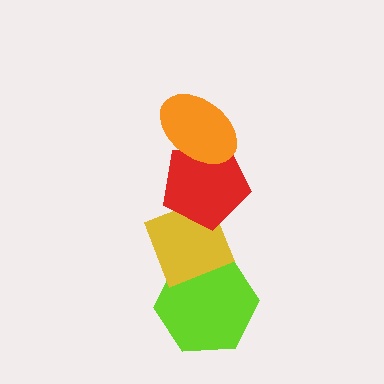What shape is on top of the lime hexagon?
The yellow diamond is on top of the lime hexagon.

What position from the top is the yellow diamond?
The yellow diamond is 3rd from the top.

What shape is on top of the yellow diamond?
The red pentagon is on top of the yellow diamond.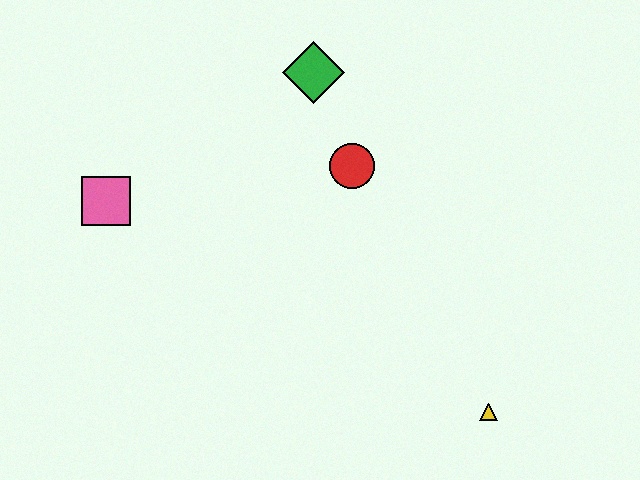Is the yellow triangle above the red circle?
No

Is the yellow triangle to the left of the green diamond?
No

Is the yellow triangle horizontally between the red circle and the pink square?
No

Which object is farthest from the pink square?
The yellow triangle is farthest from the pink square.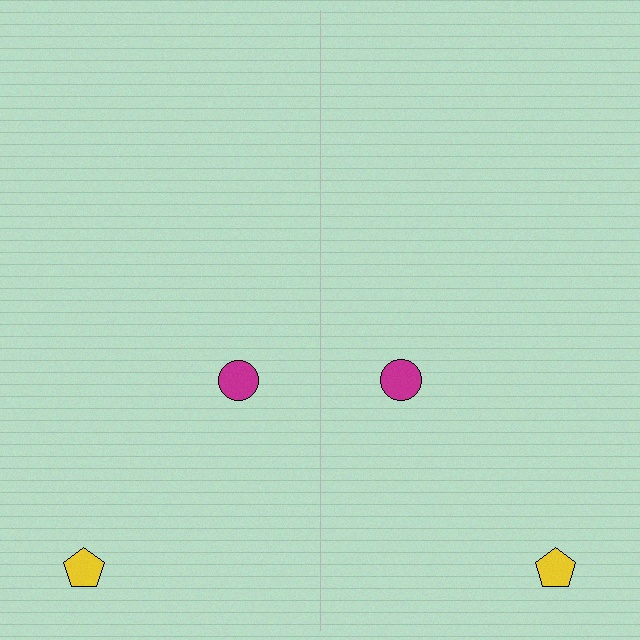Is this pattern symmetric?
Yes, this pattern has bilateral (reflection) symmetry.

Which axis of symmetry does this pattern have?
The pattern has a vertical axis of symmetry running through the center of the image.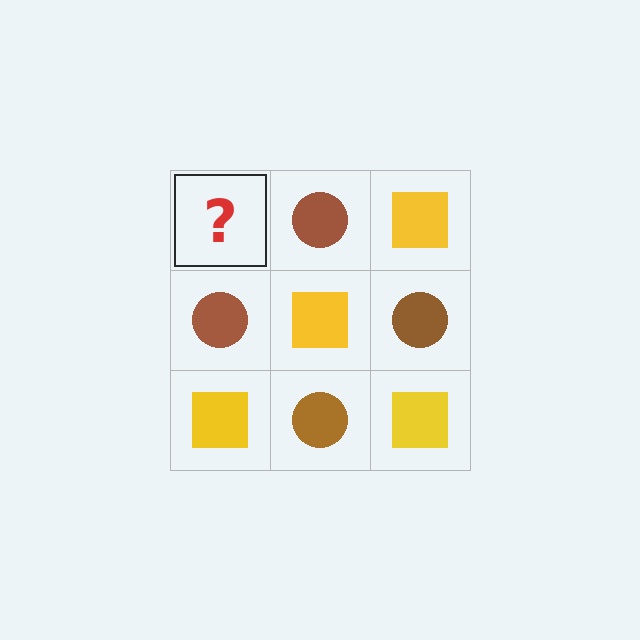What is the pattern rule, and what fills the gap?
The rule is that it alternates yellow square and brown circle in a checkerboard pattern. The gap should be filled with a yellow square.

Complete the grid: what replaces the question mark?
The question mark should be replaced with a yellow square.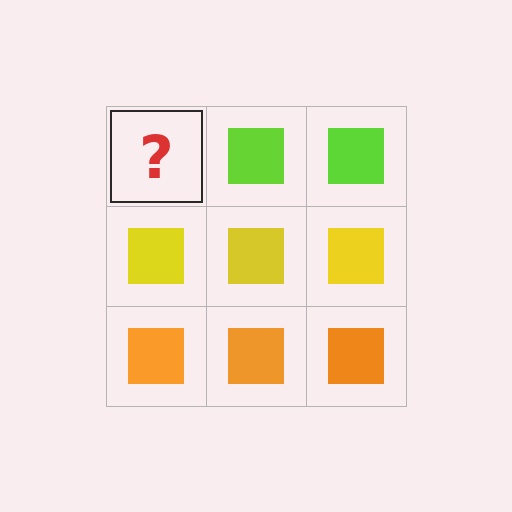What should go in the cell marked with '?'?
The missing cell should contain a lime square.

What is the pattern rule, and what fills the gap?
The rule is that each row has a consistent color. The gap should be filled with a lime square.